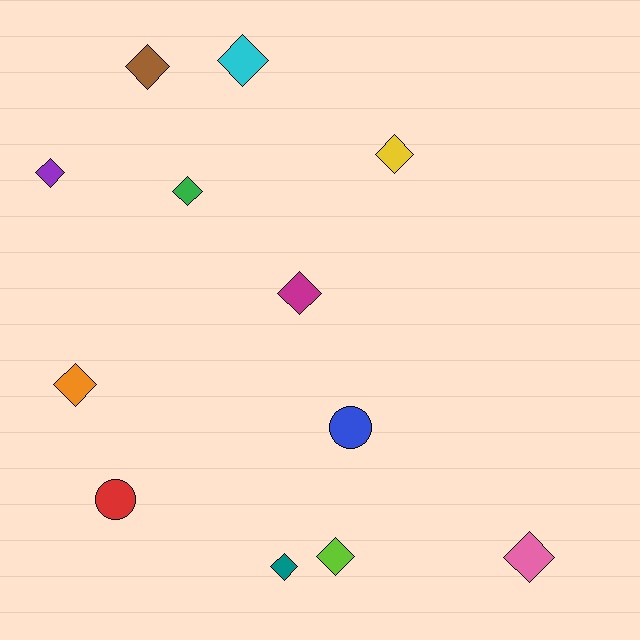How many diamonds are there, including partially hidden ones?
There are 10 diamonds.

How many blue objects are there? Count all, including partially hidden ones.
There is 1 blue object.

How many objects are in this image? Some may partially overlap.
There are 12 objects.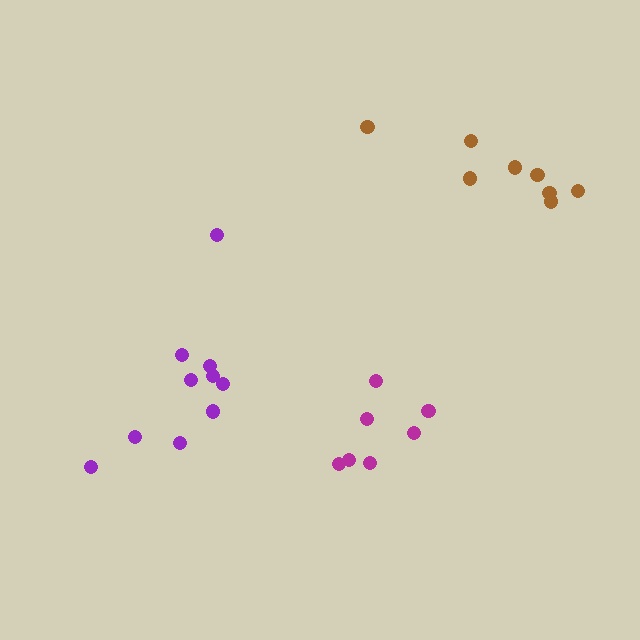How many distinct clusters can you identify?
There are 3 distinct clusters.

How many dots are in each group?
Group 1: 10 dots, Group 2: 8 dots, Group 3: 7 dots (25 total).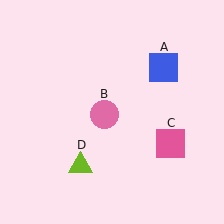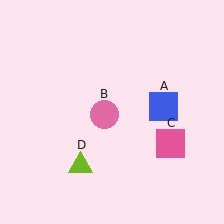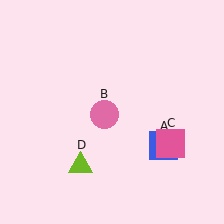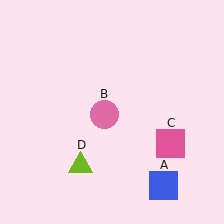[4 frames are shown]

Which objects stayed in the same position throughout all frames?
Pink circle (object B) and pink square (object C) and lime triangle (object D) remained stationary.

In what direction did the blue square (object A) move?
The blue square (object A) moved down.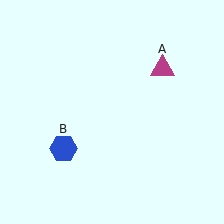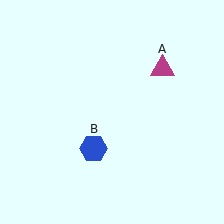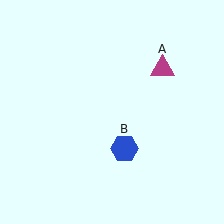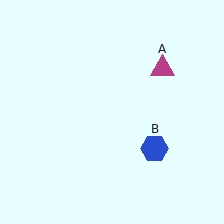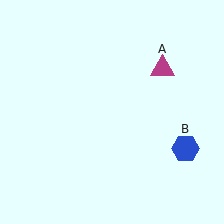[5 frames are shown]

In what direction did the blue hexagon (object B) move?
The blue hexagon (object B) moved right.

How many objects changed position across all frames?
1 object changed position: blue hexagon (object B).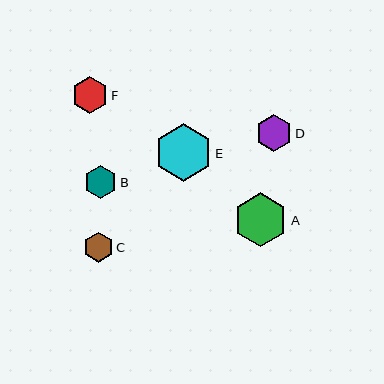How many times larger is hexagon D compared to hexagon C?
Hexagon D is approximately 1.2 times the size of hexagon C.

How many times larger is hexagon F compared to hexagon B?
Hexagon F is approximately 1.1 times the size of hexagon B.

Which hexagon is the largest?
Hexagon E is the largest with a size of approximately 57 pixels.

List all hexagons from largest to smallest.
From largest to smallest: E, A, D, F, B, C.